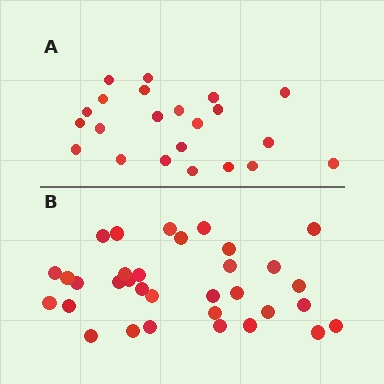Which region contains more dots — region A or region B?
Region B (the bottom region) has more dots.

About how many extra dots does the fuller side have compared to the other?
Region B has roughly 12 or so more dots than region A.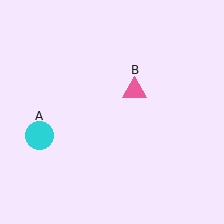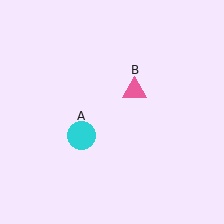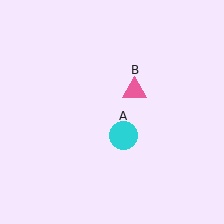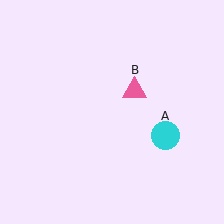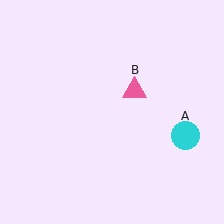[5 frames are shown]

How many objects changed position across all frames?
1 object changed position: cyan circle (object A).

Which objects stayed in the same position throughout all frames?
Pink triangle (object B) remained stationary.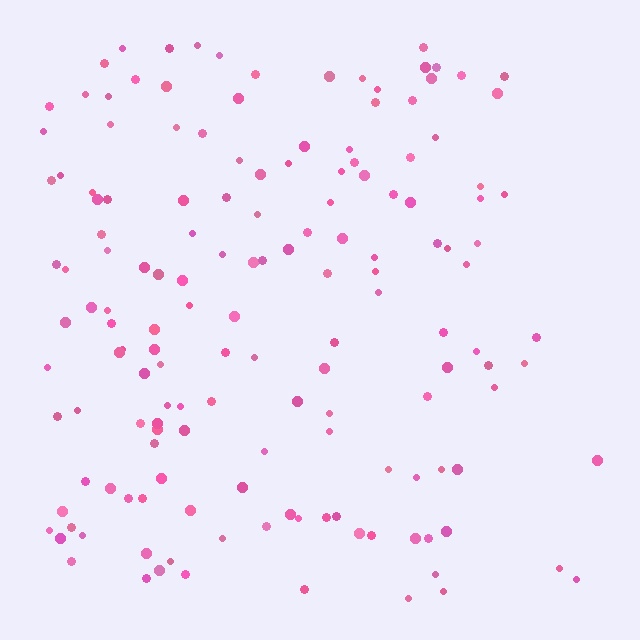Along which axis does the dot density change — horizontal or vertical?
Horizontal.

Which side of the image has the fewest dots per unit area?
The right.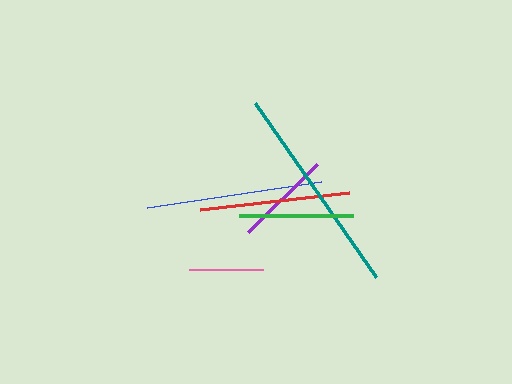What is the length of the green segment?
The green segment is approximately 113 pixels long.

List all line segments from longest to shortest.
From longest to shortest: teal, blue, red, green, purple, pink.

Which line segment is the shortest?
The pink line is the shortest at approximately 75 pixels.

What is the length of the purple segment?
The purple segment is approximately 96 pixels long.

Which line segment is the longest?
The teal line is the longest at approximately 212 pixels.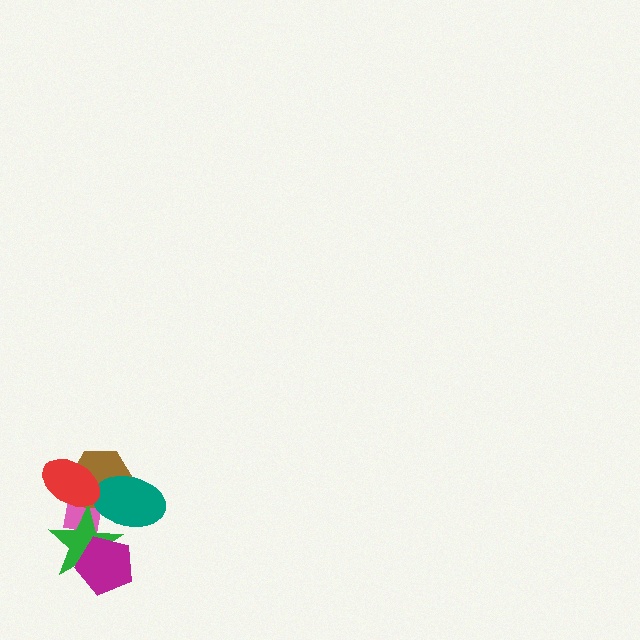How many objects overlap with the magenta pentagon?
1 object overlaps with the magenta pentagon.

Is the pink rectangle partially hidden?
Yes, it is partially covered by another shape.